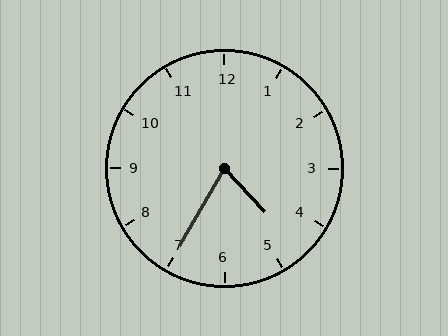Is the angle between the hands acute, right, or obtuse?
It is acute.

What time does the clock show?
4:35.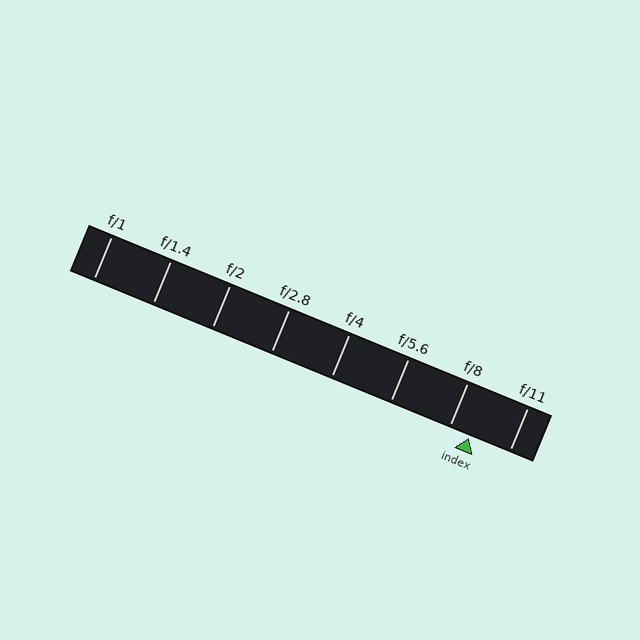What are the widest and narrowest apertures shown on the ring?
The widest aperture shown is f/1 and the narrowest is f/11.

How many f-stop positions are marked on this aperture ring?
There are 8 f-stop positions marked.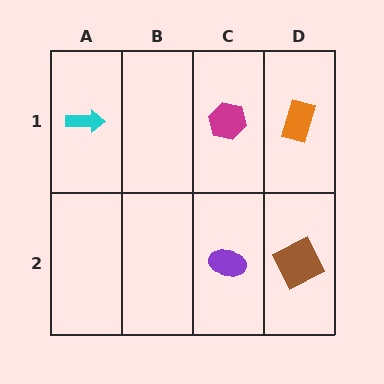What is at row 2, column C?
A purple ellipse.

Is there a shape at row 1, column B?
No, that cell is empty.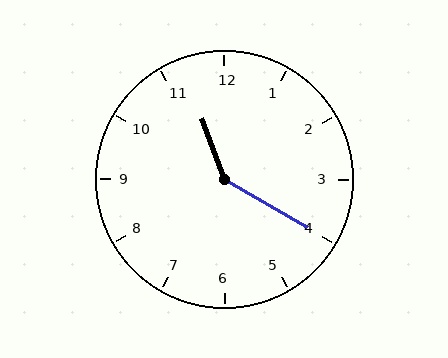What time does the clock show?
11:20.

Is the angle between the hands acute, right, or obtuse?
It is obtuse.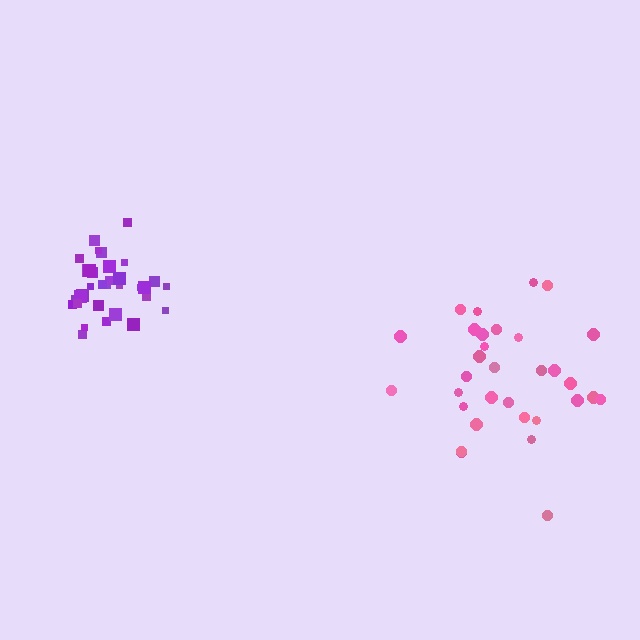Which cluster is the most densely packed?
Purple.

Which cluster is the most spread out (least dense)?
Pink.